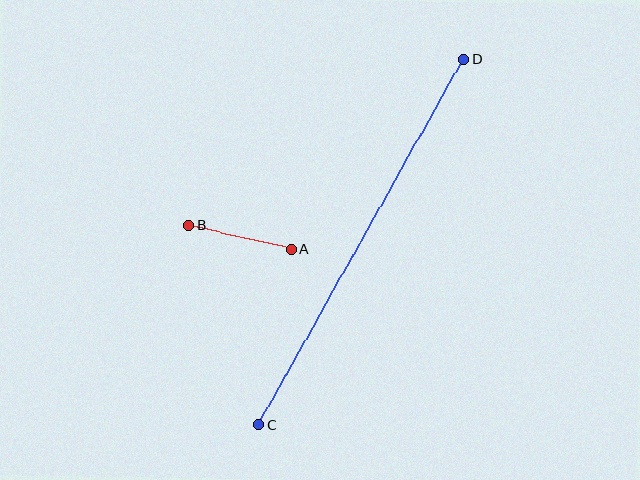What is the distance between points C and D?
The distance is approximately 419 pixels.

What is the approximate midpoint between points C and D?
The midpoint is at approximately (361, 242) pixels.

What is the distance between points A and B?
The distance is approximately 105 pixels.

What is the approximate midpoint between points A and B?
The midpoint is at approximately (240, 237) pixels.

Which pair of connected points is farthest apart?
Points C and D are farthest apart.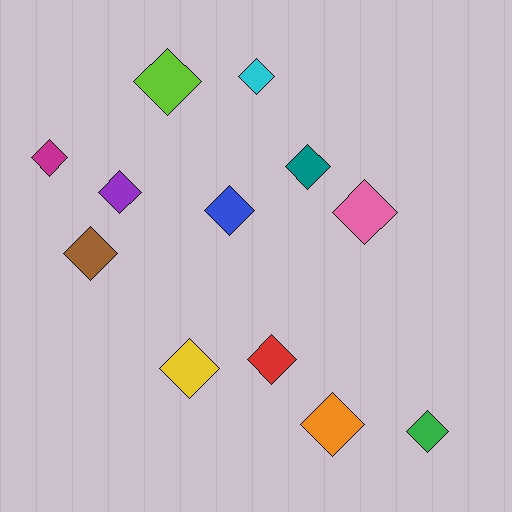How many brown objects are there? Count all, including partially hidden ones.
There is 1 brown object.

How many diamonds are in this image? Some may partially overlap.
There are 12 diamonds.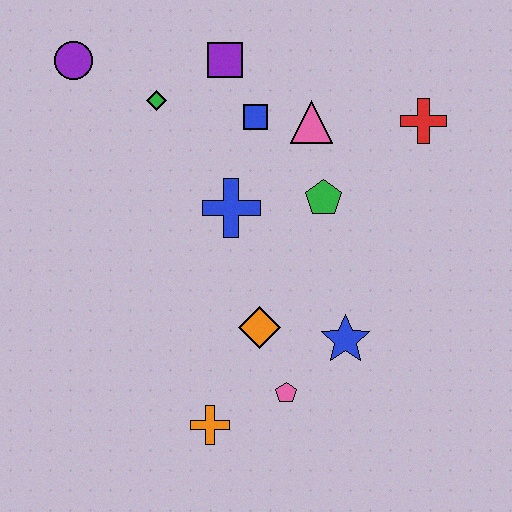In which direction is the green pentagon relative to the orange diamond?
The green pentagon is above the orange diamond.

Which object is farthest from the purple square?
The orange cross is farthest from the purple square.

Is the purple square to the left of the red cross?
Yes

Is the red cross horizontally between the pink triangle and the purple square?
No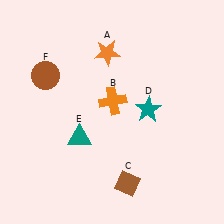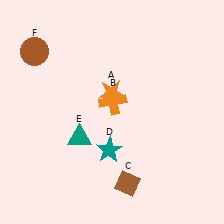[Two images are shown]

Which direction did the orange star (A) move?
The orange star (A) moved down.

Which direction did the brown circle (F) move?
The brown circle (F) moved up.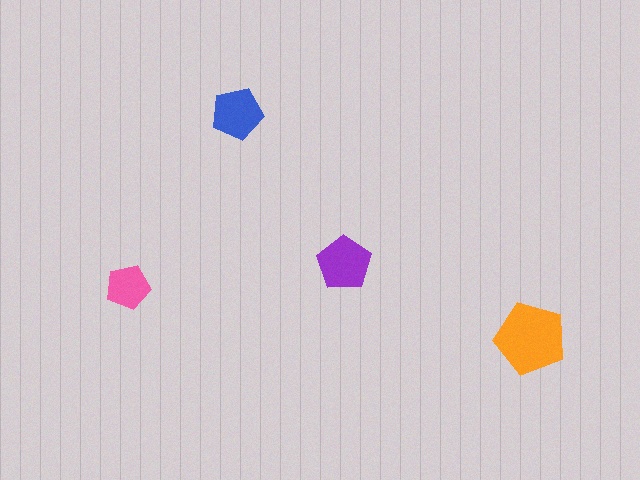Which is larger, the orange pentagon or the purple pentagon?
The orange one.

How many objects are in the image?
There are 4 objects in the image.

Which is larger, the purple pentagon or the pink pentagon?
The purple one.